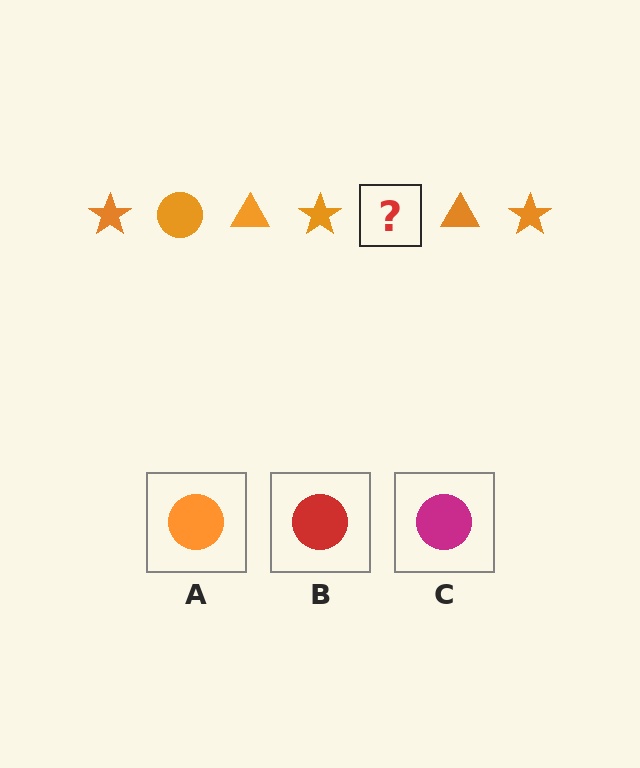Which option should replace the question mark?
Option A.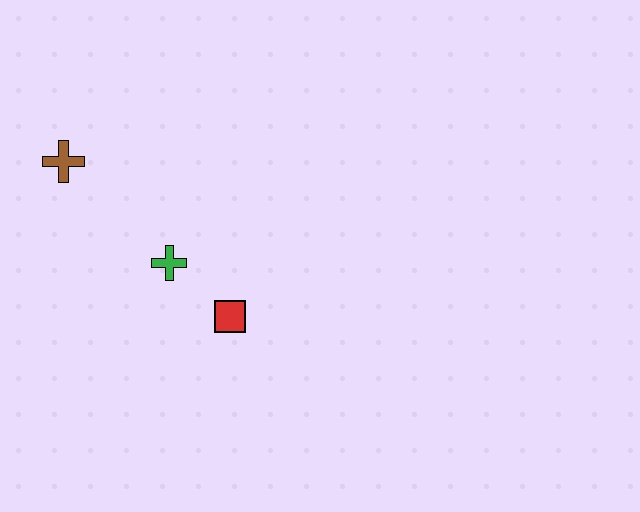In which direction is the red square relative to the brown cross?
The red square is to the right of the brown cross.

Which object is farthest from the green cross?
The brown cross is farthest from the green cross.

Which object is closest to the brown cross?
The green cross is closest to the brown cross.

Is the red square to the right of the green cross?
Yes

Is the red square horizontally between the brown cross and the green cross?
No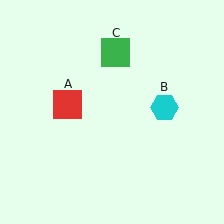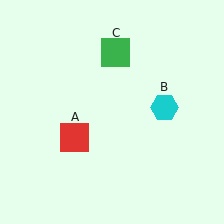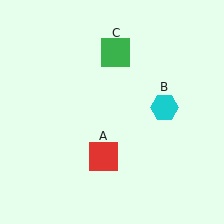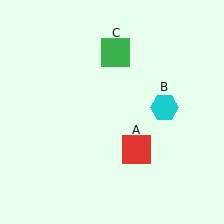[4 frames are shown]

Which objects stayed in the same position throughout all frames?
Cyan hexagon (object B) and green square (object C) remained stationary.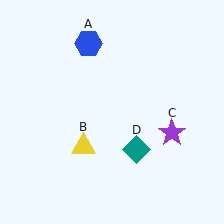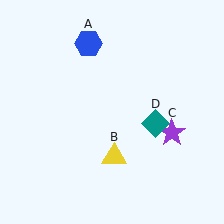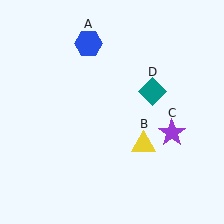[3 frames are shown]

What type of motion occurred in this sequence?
The yellow triangle (object B), teal diamond (object D) rotated counterclockwise around the center of the scene.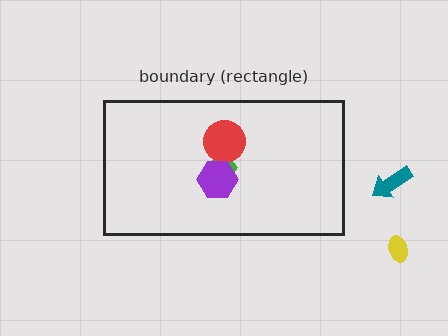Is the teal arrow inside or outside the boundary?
Outside.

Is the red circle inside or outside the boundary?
Inside.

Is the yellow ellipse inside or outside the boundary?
Outside.